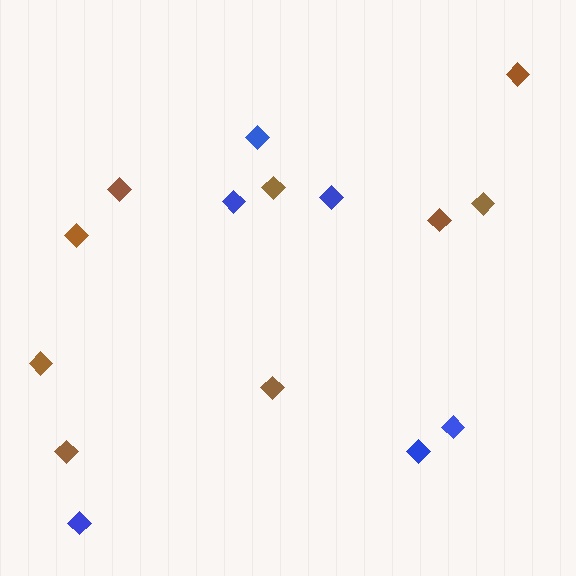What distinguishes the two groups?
There are 2 groups: one group of brown diamonds (9) and one group of blue diamonds (6).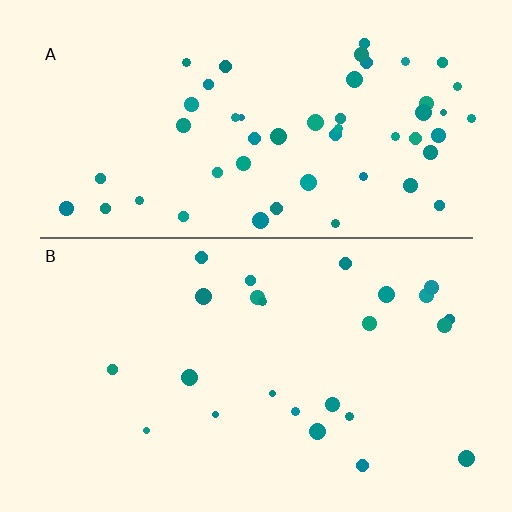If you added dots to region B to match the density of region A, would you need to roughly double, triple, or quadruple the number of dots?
Approximately double.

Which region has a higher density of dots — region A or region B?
A (the top).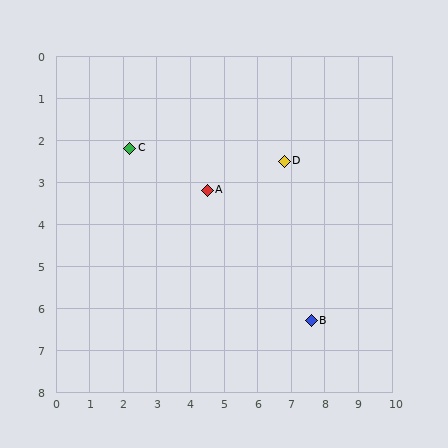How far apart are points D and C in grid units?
Points D and C are about 4.6 grid units apart.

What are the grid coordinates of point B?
Point B is at approximately (7.6, 6.3).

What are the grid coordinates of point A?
Point A is at approximately (4.5, 3.2).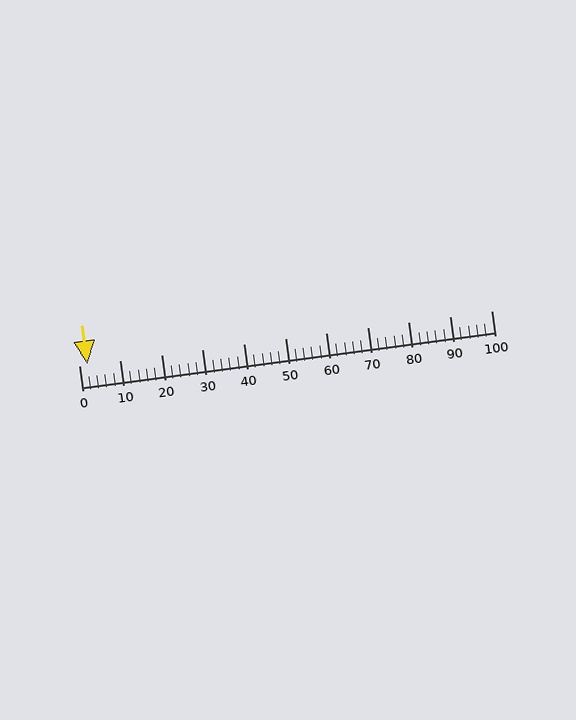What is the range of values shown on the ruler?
The ruler shows values from 0 to 100.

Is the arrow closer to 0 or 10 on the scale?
The arrow is closer to 0.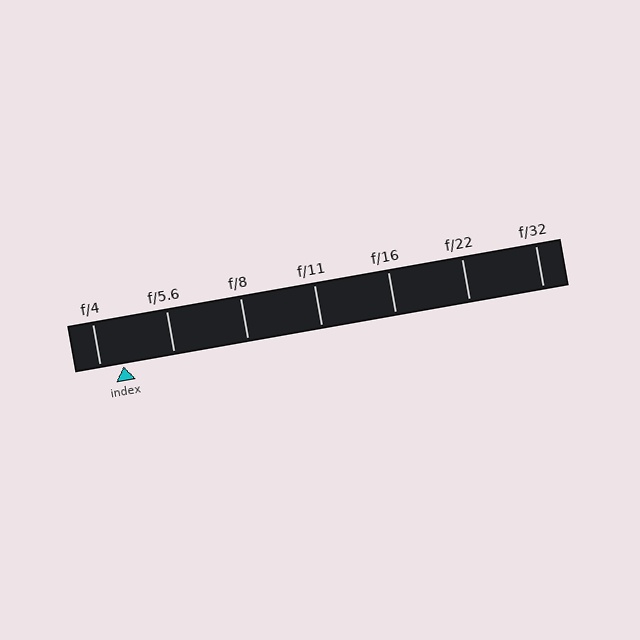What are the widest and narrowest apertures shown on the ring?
The widest aperture shown is f/4 and the narrowest is f/32.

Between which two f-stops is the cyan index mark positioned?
The index mark is between f/4 and f/5.6.